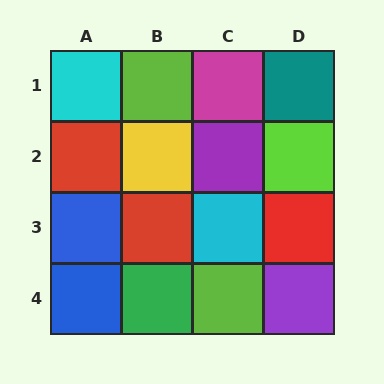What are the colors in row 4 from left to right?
Blue, green, lime, purple.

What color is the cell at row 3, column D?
Red.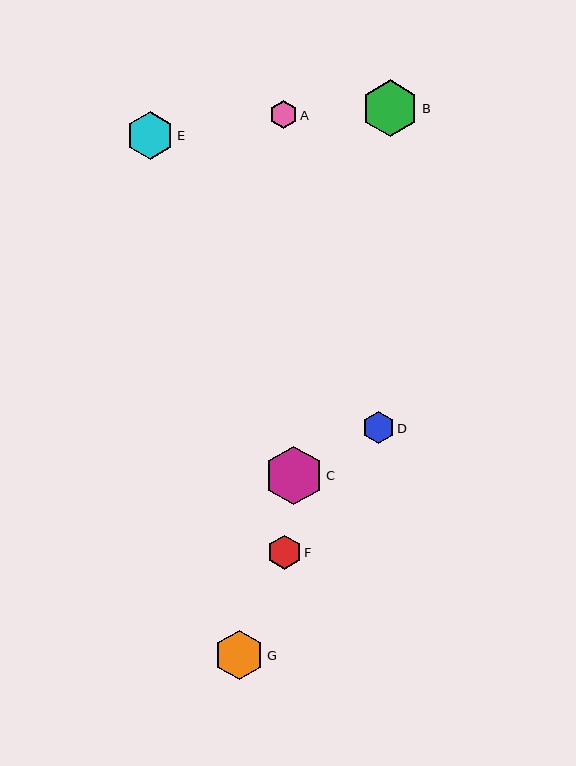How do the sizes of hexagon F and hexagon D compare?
Hexagon F and hexagon D are approximately the same size.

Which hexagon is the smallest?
Hexagon A is the smallest with a size of approximately 28 pixels.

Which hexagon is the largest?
Hexagon C is the largest with a size of approximately 59 pixels.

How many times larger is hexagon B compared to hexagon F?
Hexagon B is approximately 1.7 times the size of hexagon F.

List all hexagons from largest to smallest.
From largest to smallest: C, B, G, E, F, D, A.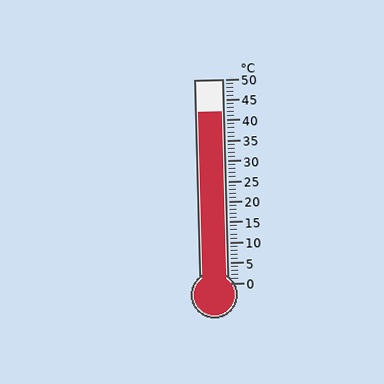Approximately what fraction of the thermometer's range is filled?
The thermometer is filled to approximately 85% of its range.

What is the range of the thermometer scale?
The thermometer scale ranges from 0°C to 50°C.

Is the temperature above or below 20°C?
The temperature is above 20°C.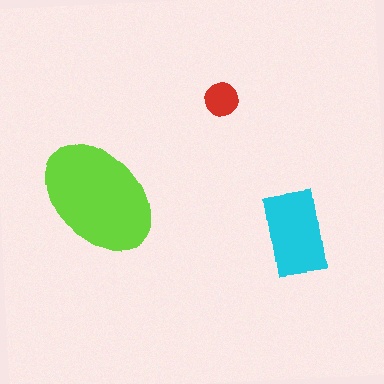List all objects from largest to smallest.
The lime ellipse, the cyan rectangle, the red circle.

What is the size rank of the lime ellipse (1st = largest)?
1st.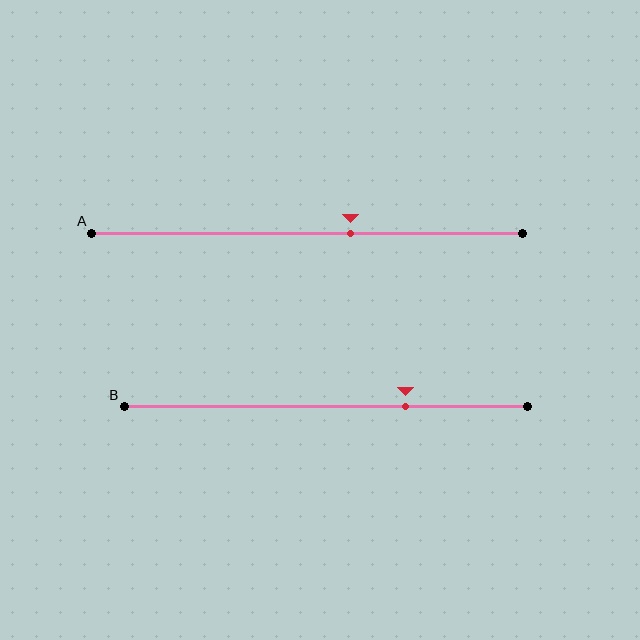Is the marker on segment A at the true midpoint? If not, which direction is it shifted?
No, the marker on segment A is shifted to the right by about 10% of the segment length.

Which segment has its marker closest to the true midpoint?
Segment A has its marker closest to the true midpoint.